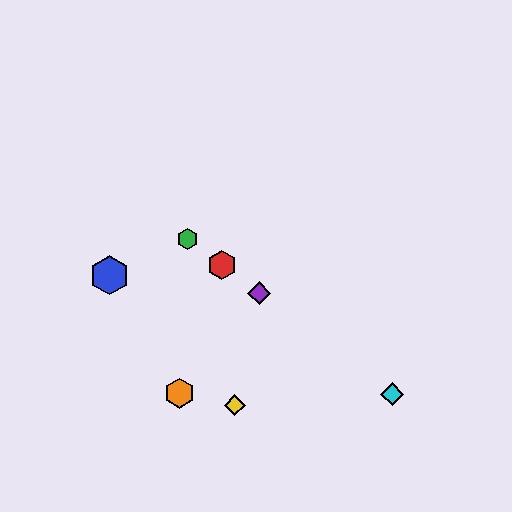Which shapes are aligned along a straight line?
The red hexagon, the green hexagon, the purple diamond, the cyan diamond are aligned along a straight line.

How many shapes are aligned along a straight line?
4 shapes (the red hexagon, the green hexagon, the purple diamond, the cyan diamond) are aligned along a straight line.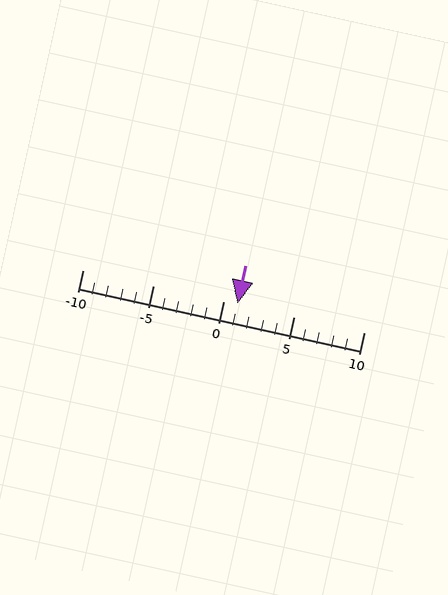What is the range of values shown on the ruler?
The ruler shows values from -10 to 10.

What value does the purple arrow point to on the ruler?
The purple arrow points to approximately 1.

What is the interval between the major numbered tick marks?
The major tick marks are spaced 5 units apart.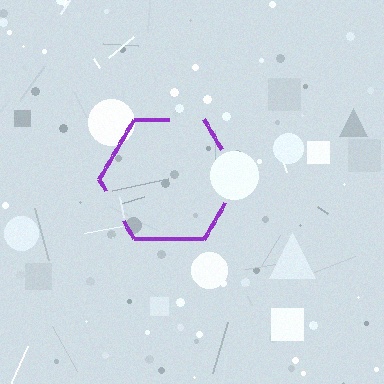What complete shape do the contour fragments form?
The contour fragments form a hexagon.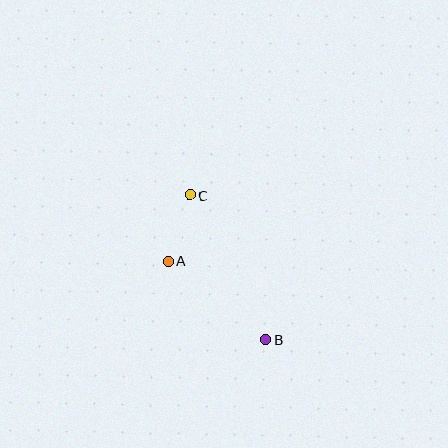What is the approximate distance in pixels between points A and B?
The distance between A and B is approximately 125 pixels.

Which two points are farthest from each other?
Points B and C are farthest from each other.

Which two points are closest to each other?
Points A and C are closest to each other.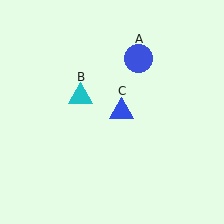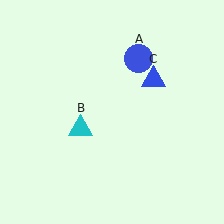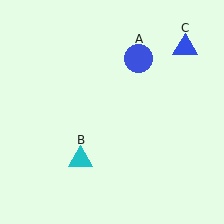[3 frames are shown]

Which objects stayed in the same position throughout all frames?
Blue circle (object A) remained stationary.